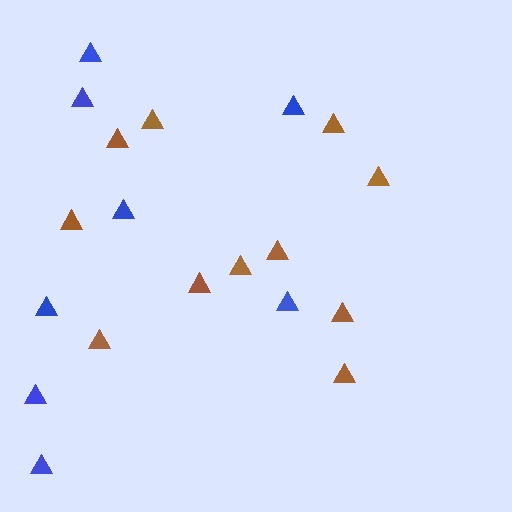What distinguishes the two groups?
There are 2 groups: one group of brown triangles (11) and one group of blue triangles (8).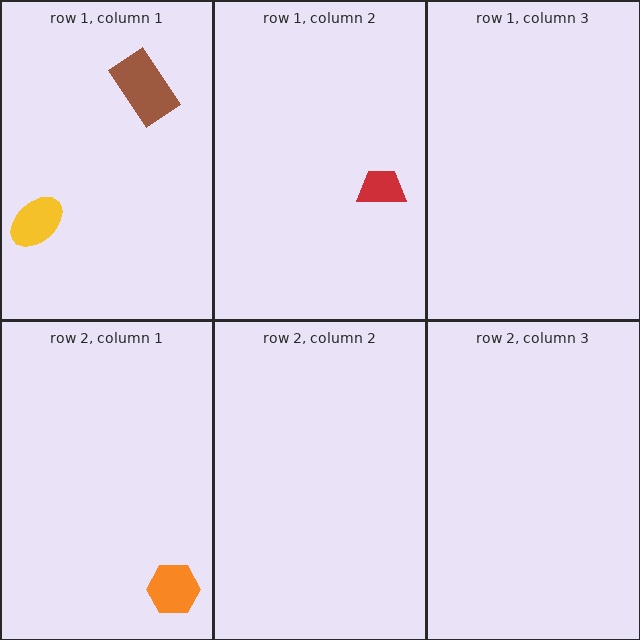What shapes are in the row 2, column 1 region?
The orange hexagon.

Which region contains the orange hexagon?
The row 2, column 1 region.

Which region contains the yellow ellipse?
The row 1, column 1 region.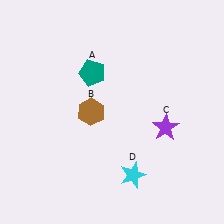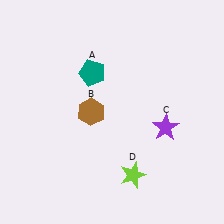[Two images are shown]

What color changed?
The star (D) changed from cyan in Image 1 to lime in Image 2.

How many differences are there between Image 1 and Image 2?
There is 1 difference between the two images.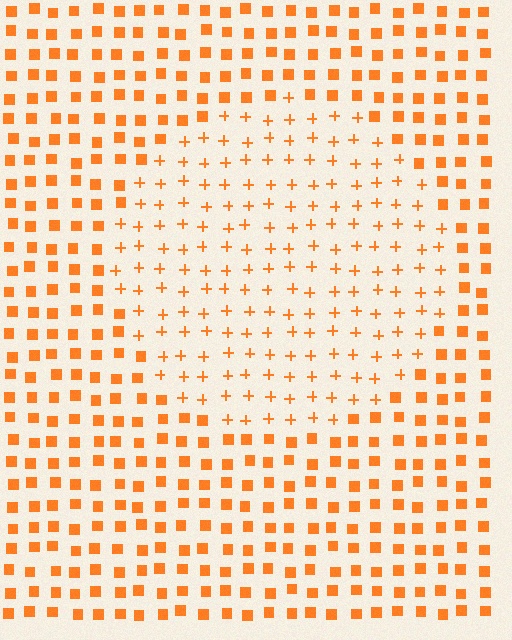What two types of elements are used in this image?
The image uses plus signs inside the circle region and squares outside it.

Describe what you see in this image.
The image is filled with small orange elements arranged in a uniform grid. A circle-shaped region contains plus signs, while the surrounding area contains squares. The boundary is defined purely by the change in element shape.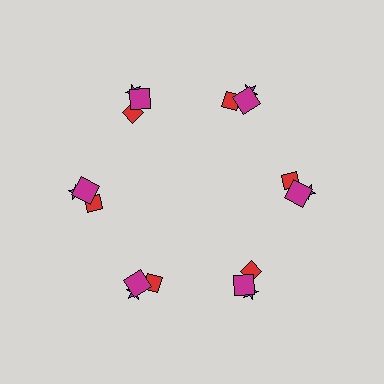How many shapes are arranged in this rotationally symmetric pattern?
There are 18 shapes, arranged in 6 groups of 3.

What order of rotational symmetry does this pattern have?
This pattern has 6-fold rotational symmetry.